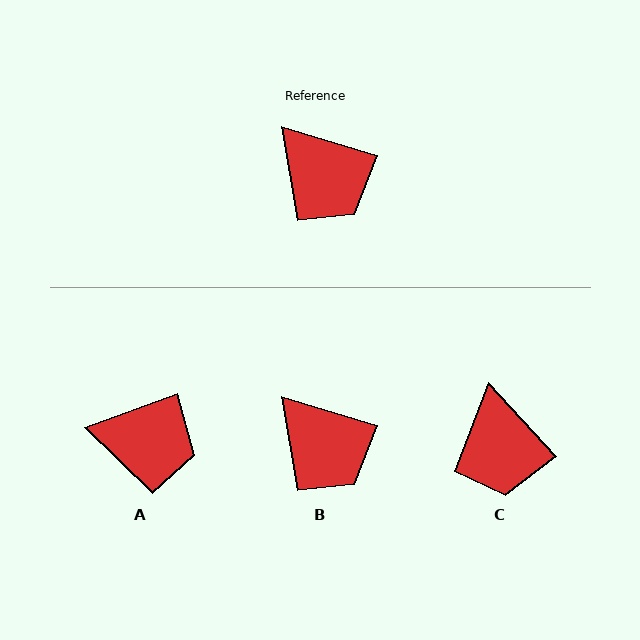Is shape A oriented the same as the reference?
No, it is off by about 36 degrees.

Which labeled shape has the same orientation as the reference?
B.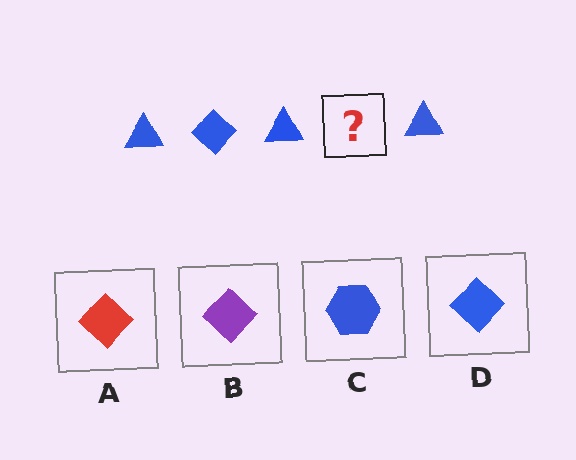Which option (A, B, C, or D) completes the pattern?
D.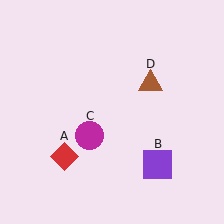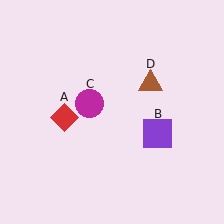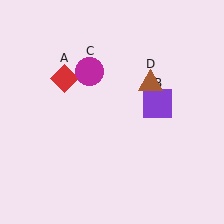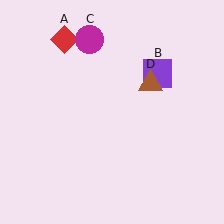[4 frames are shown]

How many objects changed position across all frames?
3 objects changed position: red diamond (object A), purple square (object B), magenta circle (object C).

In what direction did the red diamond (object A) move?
The red diamond (object A) moved up.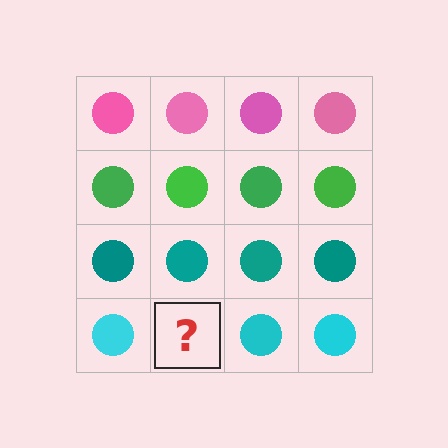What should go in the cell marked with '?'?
The missing cell should contain a cyan circle.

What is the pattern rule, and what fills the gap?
The rule is that each row has a consistent color. The gap should be filled with a cyan circle.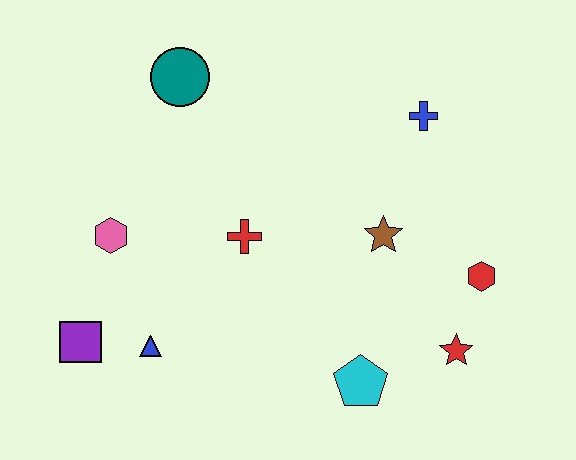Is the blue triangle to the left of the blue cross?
Yes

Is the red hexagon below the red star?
No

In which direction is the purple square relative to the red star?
The purple square is to the left of the red star.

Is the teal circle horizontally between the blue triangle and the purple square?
No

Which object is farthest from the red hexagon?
The purple square is farthest from the red hexagon.